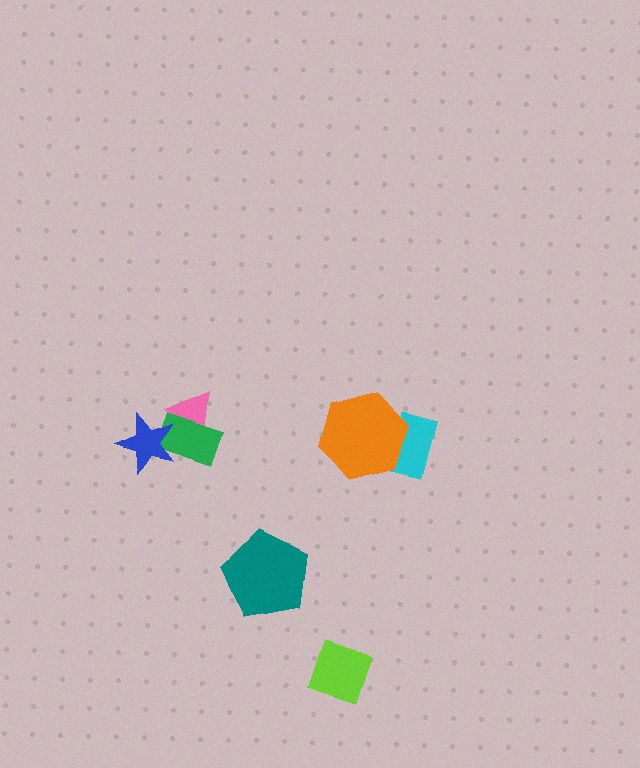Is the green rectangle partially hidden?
Yes, it is partially covered by another shape.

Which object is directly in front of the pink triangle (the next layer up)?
The green rectangle is directly in front of the pink triangle.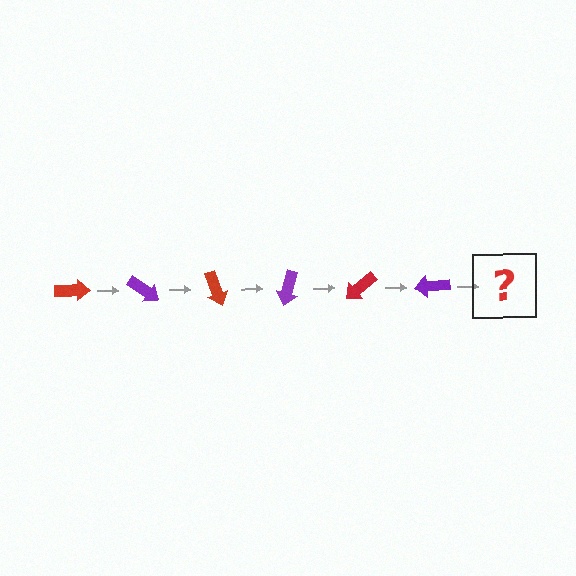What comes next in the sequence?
The next element should be a red arrow, rotated 210 degrees from the start.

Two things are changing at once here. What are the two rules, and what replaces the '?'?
The two rules are that it rotates 35 degrees each step and the color cycles through red and purple. The '?' should be a red arrow, rotated 210 degrees from the start.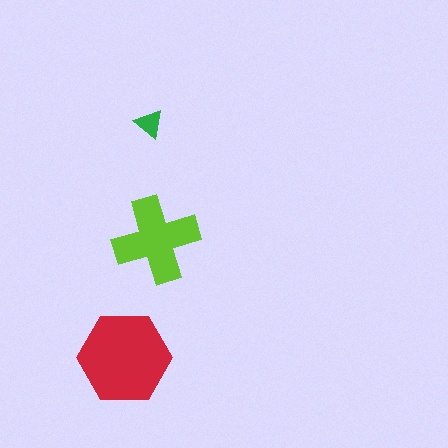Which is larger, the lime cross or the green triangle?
The lime cross.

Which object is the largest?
The red hexagon.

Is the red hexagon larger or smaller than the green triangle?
Larger.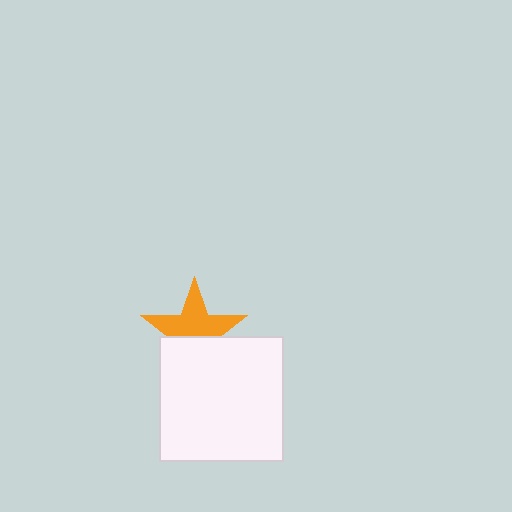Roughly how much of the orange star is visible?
About half of it is visible (roughly 58%).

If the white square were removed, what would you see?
You would see the complete orange star.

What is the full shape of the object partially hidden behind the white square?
The partially hidden object is an orange star.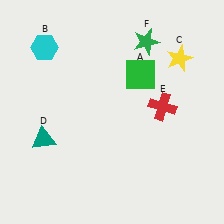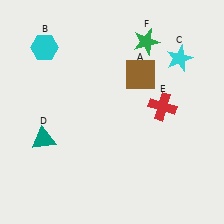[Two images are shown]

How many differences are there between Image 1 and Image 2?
There are 2 differences between the two images.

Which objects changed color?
A changed from green to brown. C changed from yellow to cyan.